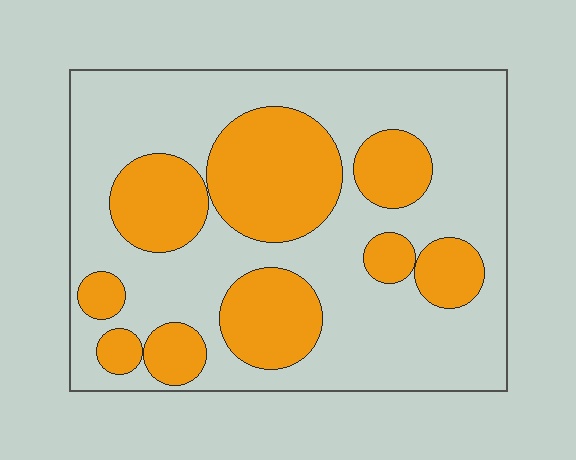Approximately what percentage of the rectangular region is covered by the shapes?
Approximately 35%.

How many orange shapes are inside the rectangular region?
9.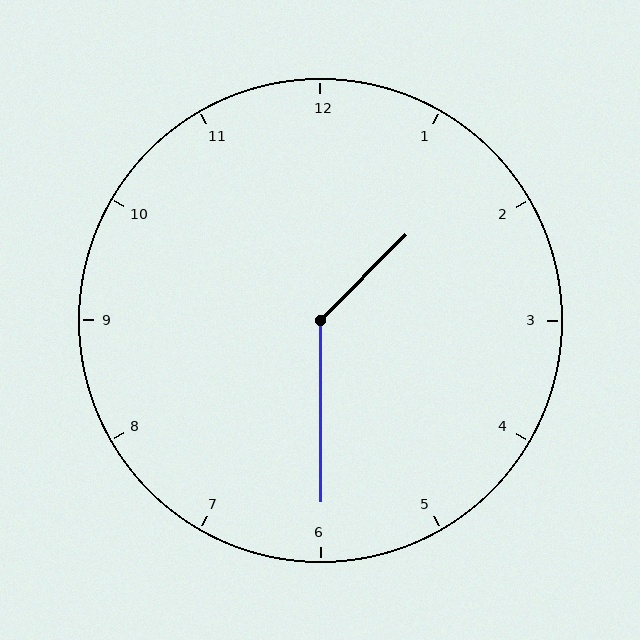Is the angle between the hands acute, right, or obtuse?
It is obtuse.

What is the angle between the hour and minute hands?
Approximately 135 degrees.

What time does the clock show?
1:30.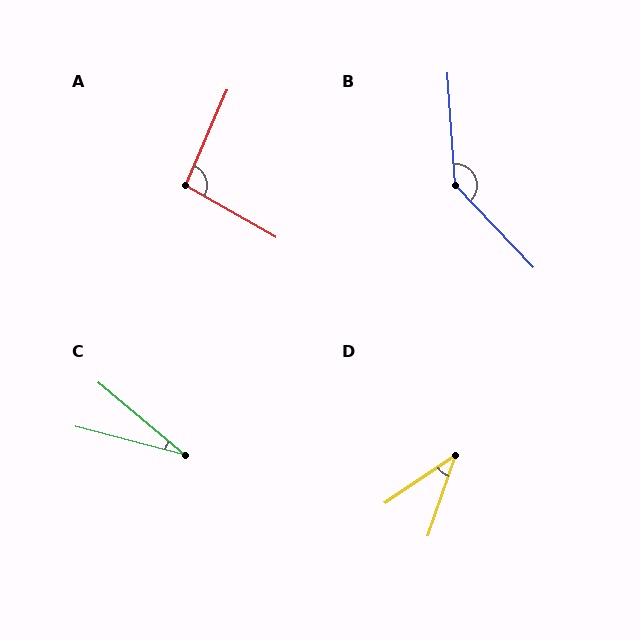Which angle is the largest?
B, at approximately 140 degrees.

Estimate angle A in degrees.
Approximately 97 degrees.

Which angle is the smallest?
C, at approximately 25 degrees.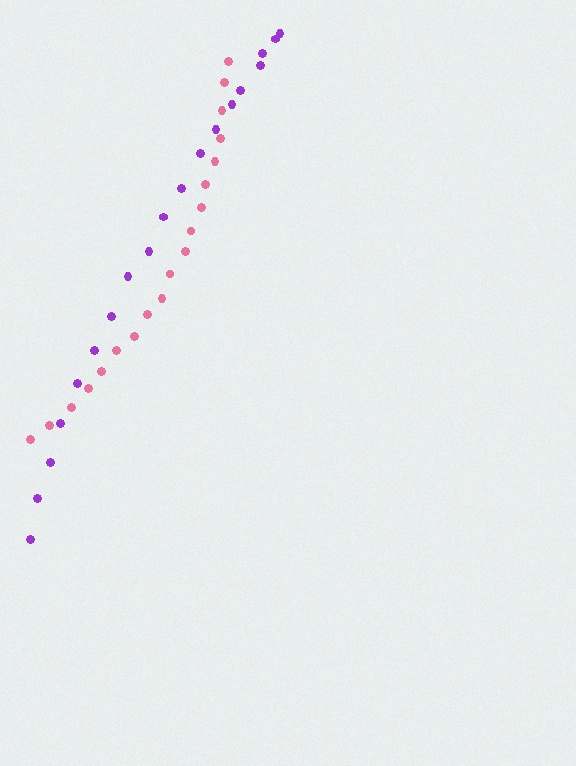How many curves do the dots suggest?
There are 2 distinct paths.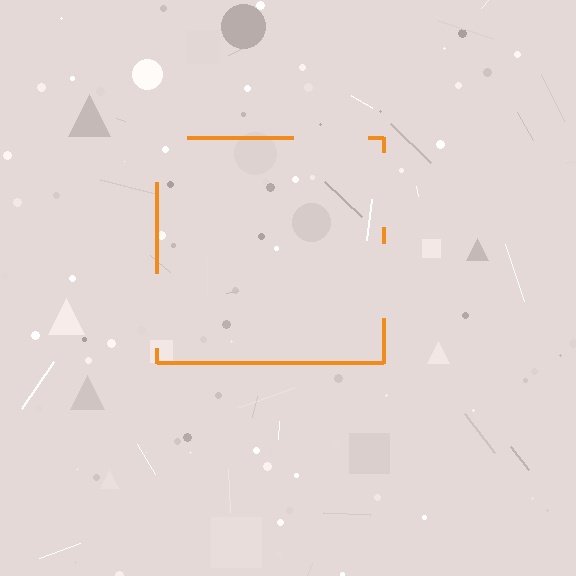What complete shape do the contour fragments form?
The contour fragments form a square.